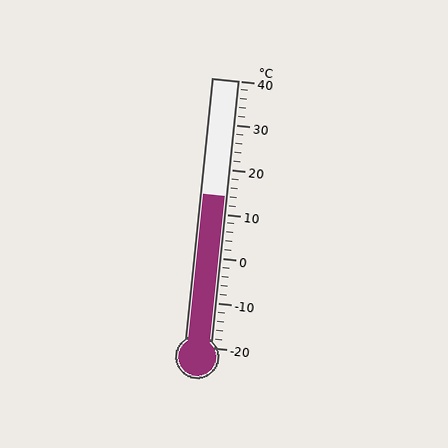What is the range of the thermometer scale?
The thermometer scale ranges from -20°C to 40°C.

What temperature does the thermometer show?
The thermometer shows approximately 14°C.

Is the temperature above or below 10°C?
The temperature is above 10°C.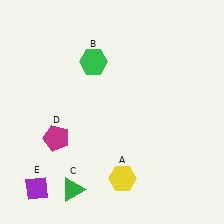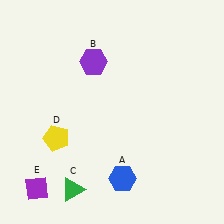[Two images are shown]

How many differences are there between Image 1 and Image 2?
There are 3 differences between the two images.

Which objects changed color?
A changed from yellow to blue. B changed from green to purple. D changed from magenta to yellow.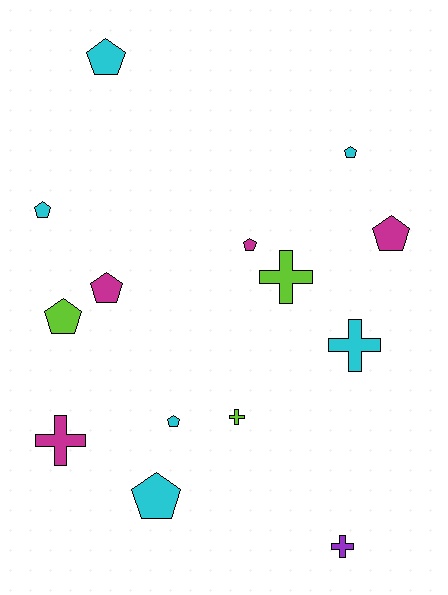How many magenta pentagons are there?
There are 3 magenta pentagons.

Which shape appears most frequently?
Pentagon, with 9 objects.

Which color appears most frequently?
Cyan, with 6 objects.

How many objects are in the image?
There are 14 objects.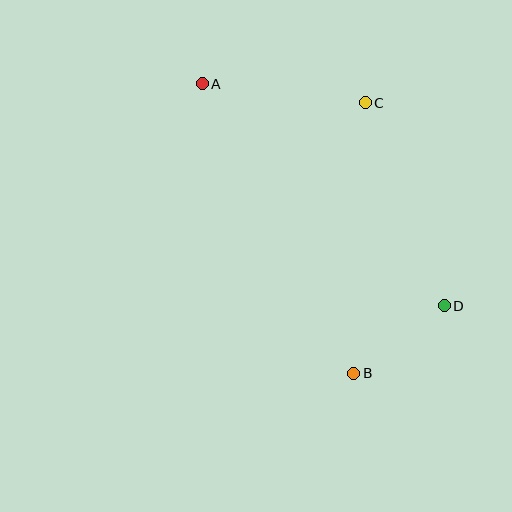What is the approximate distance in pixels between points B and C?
The distance between B and C is approximately 270 pixels.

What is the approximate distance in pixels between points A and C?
The distance between A and C is approximately 164 pixels.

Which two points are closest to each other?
Points B and D are closest to each other.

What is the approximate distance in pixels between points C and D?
The distance between C and D is approximately 218 pixels.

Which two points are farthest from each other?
Points A and D are farthest from each other.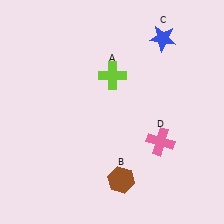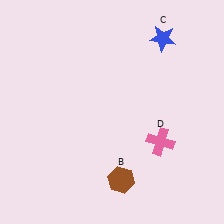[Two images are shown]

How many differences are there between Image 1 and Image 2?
There is 1 difference between the two images.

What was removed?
The lime cross (A) was removed in Image 2.